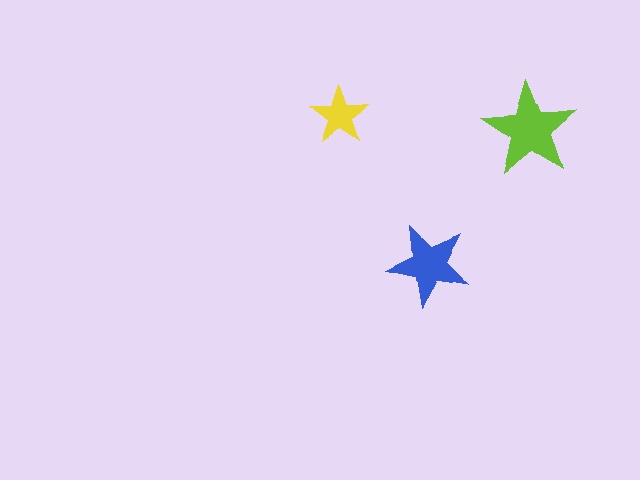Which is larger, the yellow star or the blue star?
The blue one.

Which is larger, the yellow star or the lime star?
The lime one.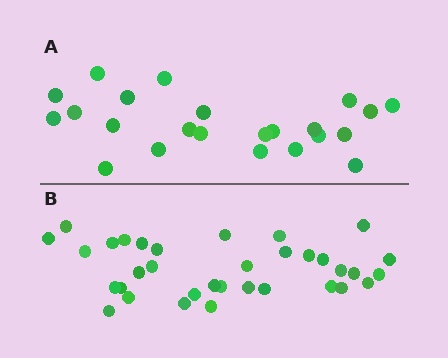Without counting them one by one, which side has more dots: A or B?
Region B (the bottom region) has more dots.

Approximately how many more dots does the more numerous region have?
Region B has roughly 12 or so more dots than region A.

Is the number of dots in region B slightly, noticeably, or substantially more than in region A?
Region B has substantially more. The ratio is roughly 1.5 to 1.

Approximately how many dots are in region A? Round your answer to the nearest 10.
About 20 dots. (The exact count is 23, which rounds to 20.)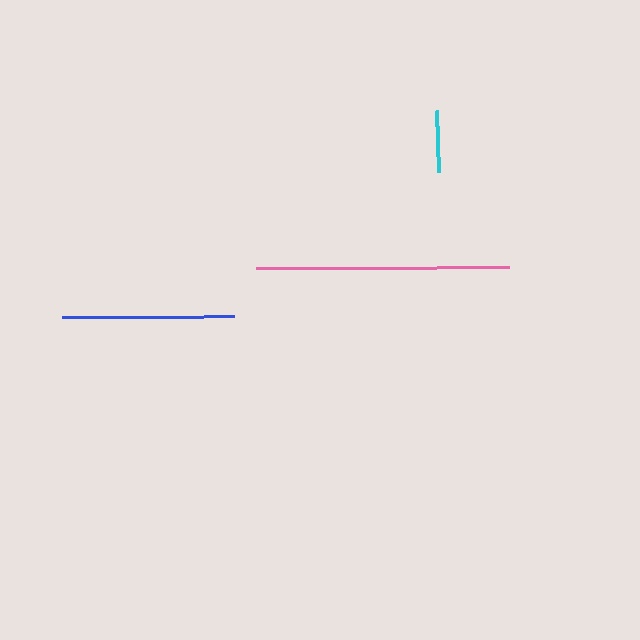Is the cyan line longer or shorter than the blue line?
The blue line is longer than the cyan line.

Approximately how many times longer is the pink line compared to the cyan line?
The pink line is approximately 4.0 times the length of the cyan line.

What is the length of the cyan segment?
The cyan segment is approximately 62 pixels long.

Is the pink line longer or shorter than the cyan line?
The pink line is longer than the cyan line.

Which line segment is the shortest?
The cyan line is the shortest at approximately 62 pixels.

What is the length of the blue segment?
The blue segment is approximately 172 pixels long.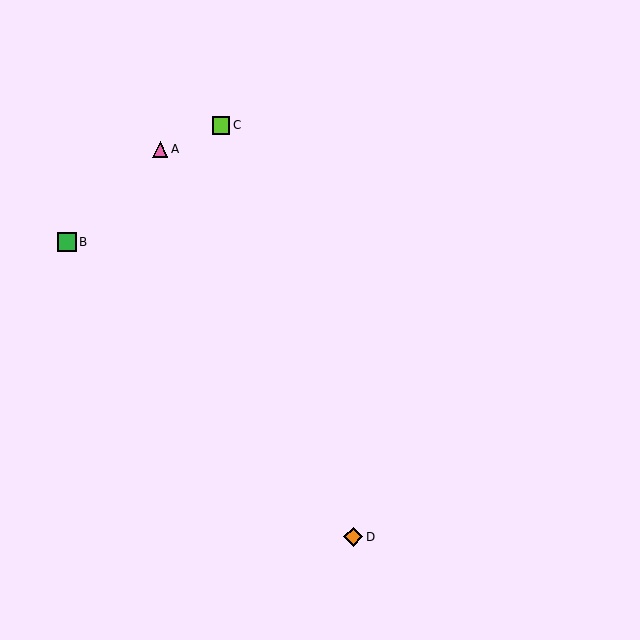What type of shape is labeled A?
Shape A is a pink triangle.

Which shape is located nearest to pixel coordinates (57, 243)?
The green square (labeled B) at (67, 242) is nearest to that location.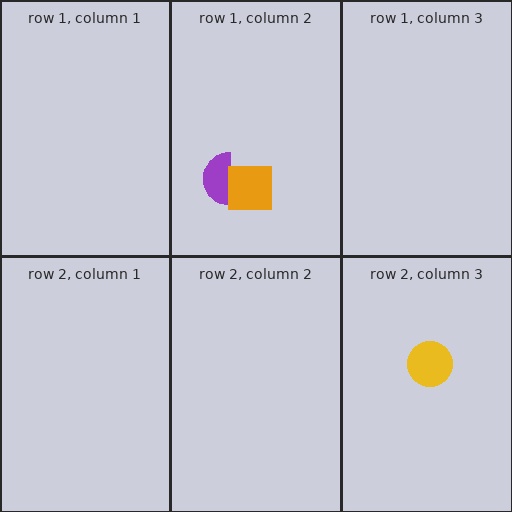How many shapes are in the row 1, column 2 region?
2.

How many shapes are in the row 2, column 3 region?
1.